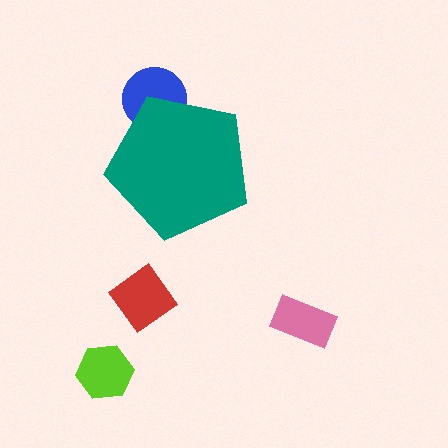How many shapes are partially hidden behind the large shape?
1 shape is partially hidden.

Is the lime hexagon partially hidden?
No, the lime hexagon is fully visible.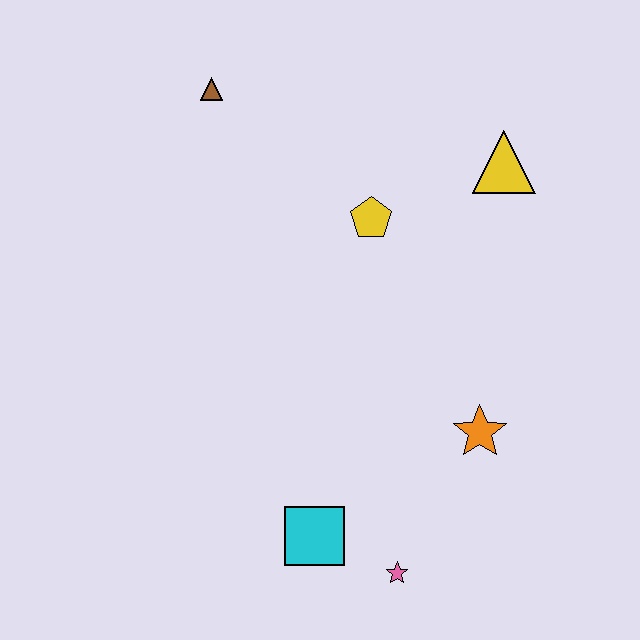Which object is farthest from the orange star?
The brown triangle is farthest from the orange star.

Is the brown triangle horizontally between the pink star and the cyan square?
No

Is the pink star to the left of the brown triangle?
No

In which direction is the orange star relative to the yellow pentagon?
The orange star is below the yellow pentagon.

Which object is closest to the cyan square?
The pink star is closest to the cyan square.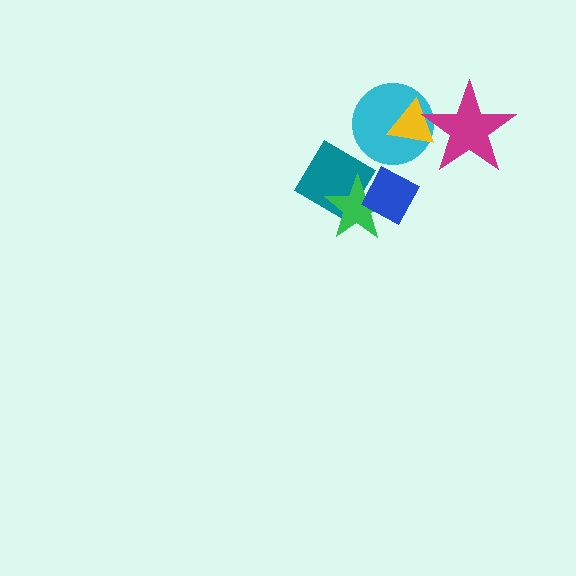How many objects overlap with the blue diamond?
2 objects overlap with the blue diamond.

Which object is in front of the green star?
The blue diamond is in front of the green star.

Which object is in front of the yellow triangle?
The magenta star is in front of the yellow triangle.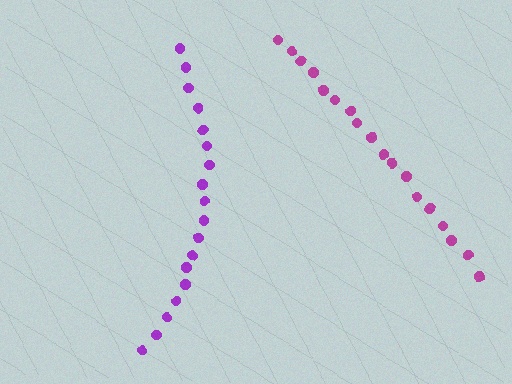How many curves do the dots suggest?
There are 2 distinct paths.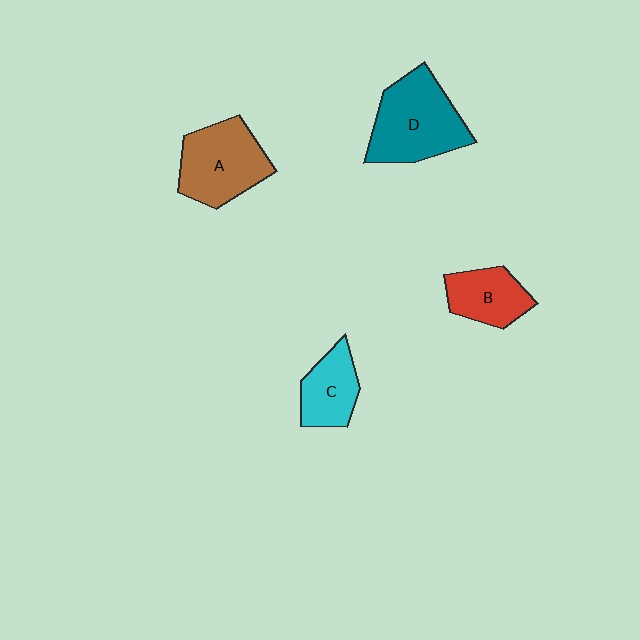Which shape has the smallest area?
Shape C (cyan).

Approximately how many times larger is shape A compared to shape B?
Approximately 1.5 times.